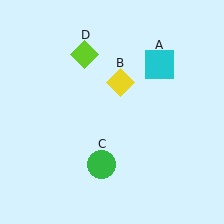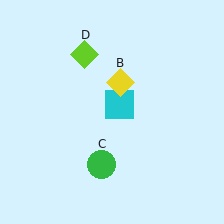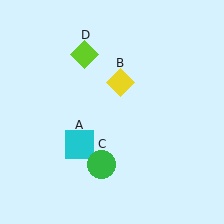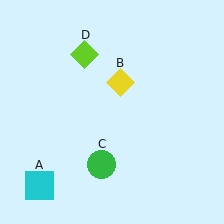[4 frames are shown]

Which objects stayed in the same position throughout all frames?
Yellow diamond (object B) and green circle (object C) and lime diamond (object D) remained stationary.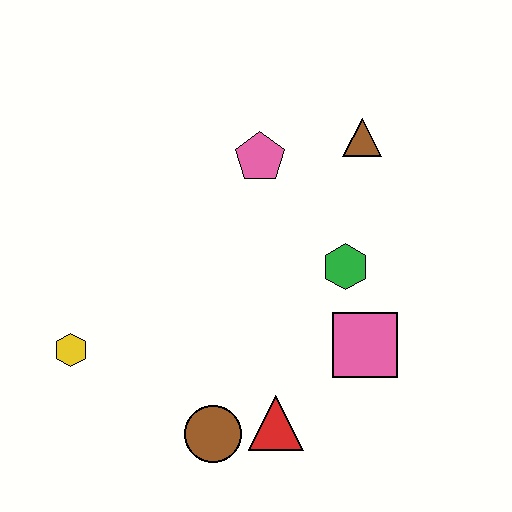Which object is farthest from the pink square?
The yellow hexagon is farthest from the pink square.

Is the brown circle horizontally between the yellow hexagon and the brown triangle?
Yes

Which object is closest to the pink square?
The green hexagon is closest to the pink square.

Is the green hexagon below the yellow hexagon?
No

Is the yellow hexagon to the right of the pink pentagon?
No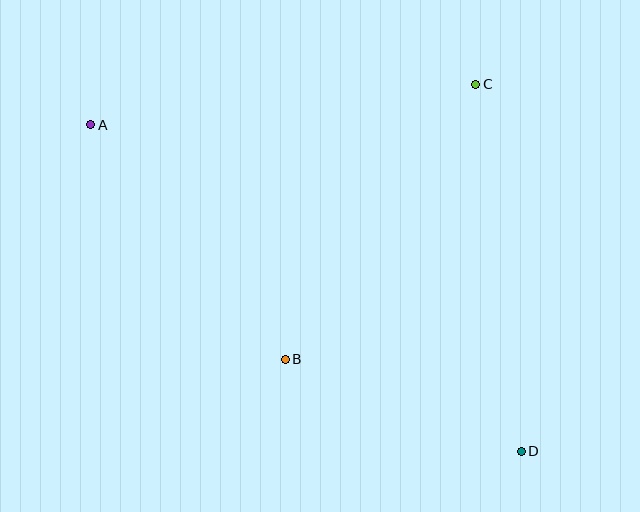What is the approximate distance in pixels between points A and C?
The distance between A and C is approximately 387 pixels.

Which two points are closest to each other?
Points B and D are closest to each other.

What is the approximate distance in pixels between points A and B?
The distance between A and B is approximately 304 pixels.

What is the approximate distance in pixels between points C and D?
The distance between C and D is approximately 370 pixels.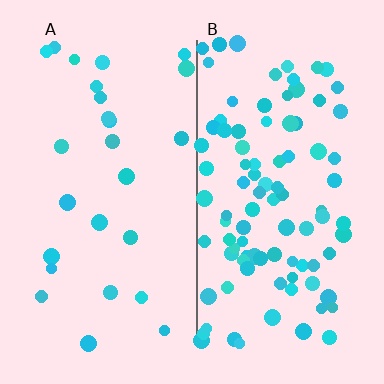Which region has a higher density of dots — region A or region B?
B (the right).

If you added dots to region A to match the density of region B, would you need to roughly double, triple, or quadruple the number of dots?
Approximately quadruple.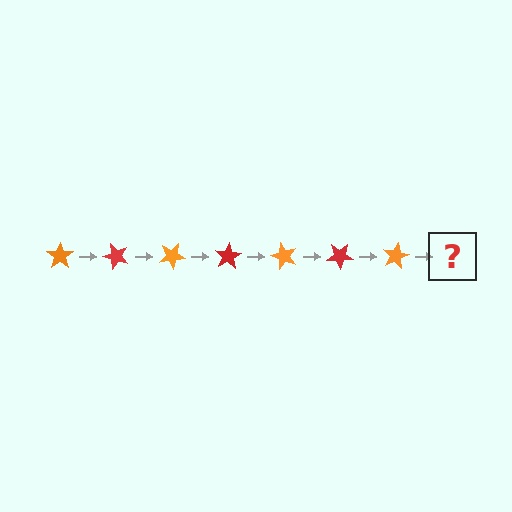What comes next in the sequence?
The next element should be a red star, rotated 350 degrees from the start.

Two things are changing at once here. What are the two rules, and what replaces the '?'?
The two rules are that it rotates 50 degrees each step and the color cycles through orange and red. The '?' should be a red star, rotated 350 degrees from the start.